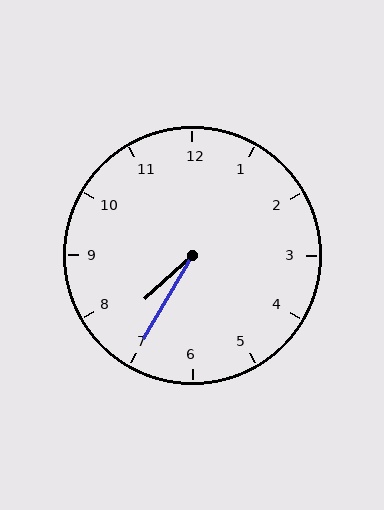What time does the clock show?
7:35.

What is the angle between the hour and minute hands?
Approximately 18 degrees.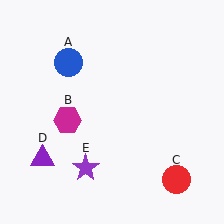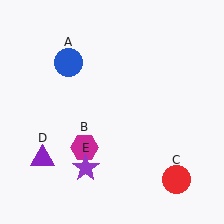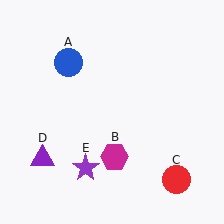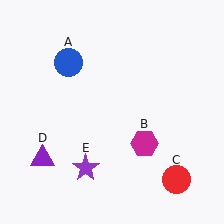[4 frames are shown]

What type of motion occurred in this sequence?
The magenta hexagon (object B) rotated counterclockwise around the center of the scene.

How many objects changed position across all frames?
1 object changed position: magenta hexagon (object B).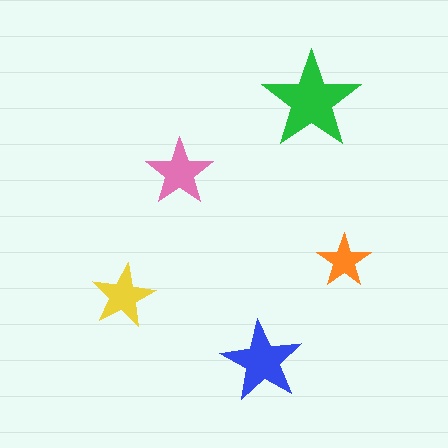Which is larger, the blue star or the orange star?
The blue one.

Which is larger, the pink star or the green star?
The green one.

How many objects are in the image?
There are 5 objects in the image.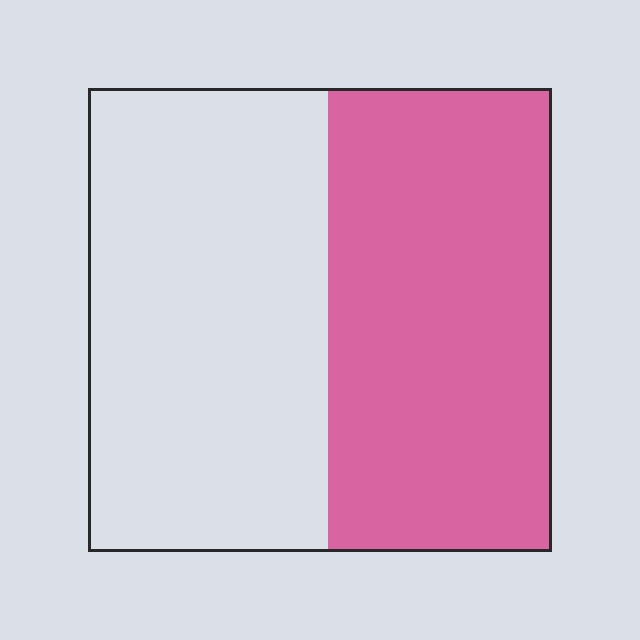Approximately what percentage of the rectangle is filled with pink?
Approximately 50%.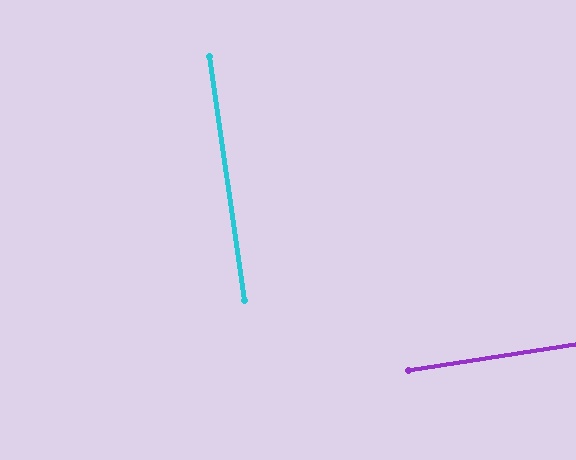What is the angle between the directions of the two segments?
Approximately 89 degrees.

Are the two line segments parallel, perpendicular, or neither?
Perpendicular — they meet at approximately 89°.